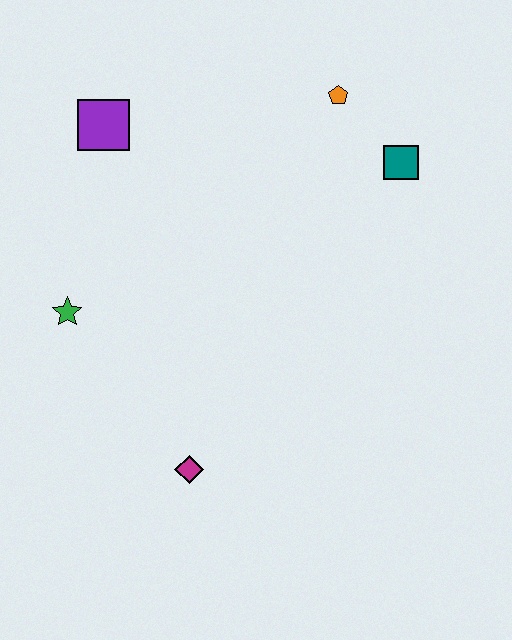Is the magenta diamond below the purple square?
Yes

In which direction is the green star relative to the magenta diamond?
The green star is above the magenta diamond.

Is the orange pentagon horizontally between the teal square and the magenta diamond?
Yes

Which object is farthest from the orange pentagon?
The magenta diamond is farthest from the orange pentagon.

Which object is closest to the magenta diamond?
The green star is closest to the magenta diamond.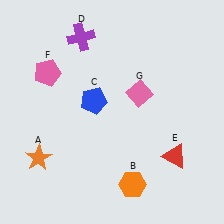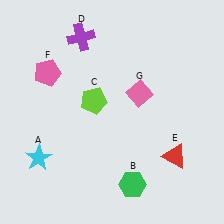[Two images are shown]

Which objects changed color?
A changed from orange to cyan. B changed from orange to green. C changed from blue to lime.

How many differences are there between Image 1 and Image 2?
There are 3 differences between the two images.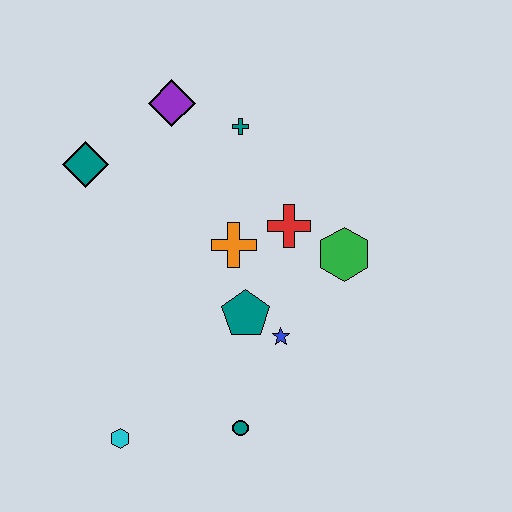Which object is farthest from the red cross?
The cyan hexagon is farthest from the red cross.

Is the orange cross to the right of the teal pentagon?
No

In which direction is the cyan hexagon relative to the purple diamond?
The cyan hexagon is below the purple diamond.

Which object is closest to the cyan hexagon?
The teal circle is closest to the cyan hexagon.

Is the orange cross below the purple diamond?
Yes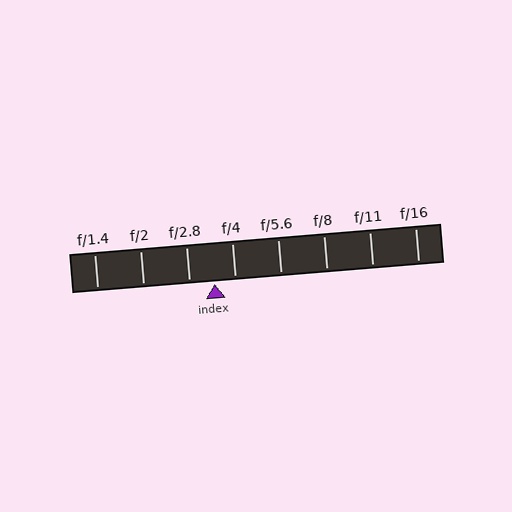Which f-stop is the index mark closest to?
The index mark is closest to f/4.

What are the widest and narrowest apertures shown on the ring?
The widest aperture shown is f/1.4 and the narrowest is f/16.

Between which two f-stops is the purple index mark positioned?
The index mark is between f/2.8 and f/4.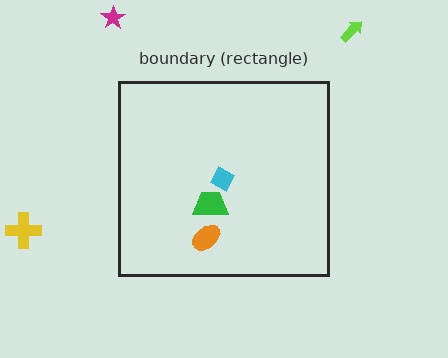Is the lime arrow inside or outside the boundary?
Outside.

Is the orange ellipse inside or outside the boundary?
Inside.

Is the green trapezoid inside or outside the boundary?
Inside.